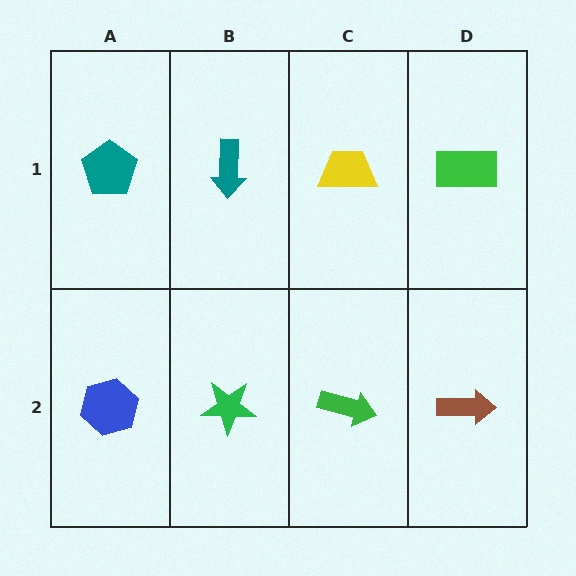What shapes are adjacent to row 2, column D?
A green rectangle (row 1, column D), a green arrow (row 2, column C).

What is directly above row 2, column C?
A yellow trapezoid.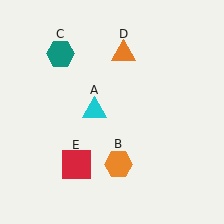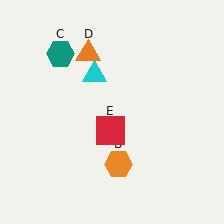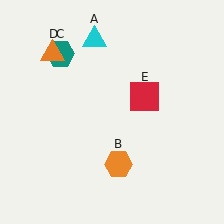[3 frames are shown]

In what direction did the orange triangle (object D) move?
The orange triangle (object D) moved left.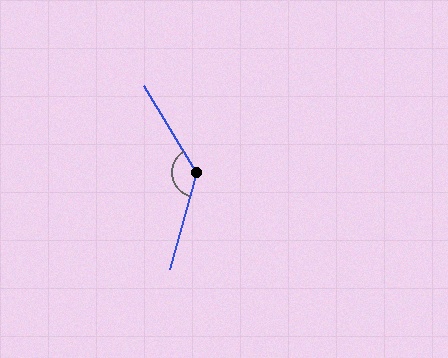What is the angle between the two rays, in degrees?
Approximately 133 degrees.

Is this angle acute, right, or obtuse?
It is obtuse.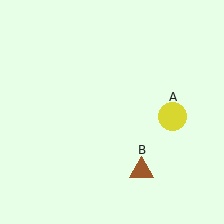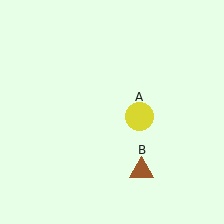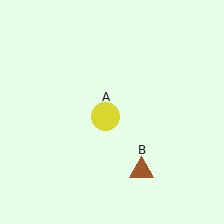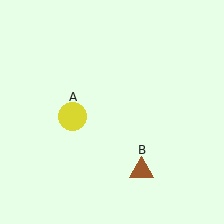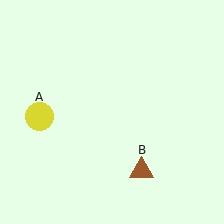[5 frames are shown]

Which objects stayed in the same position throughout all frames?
Brown triangle (object B) remained stationary.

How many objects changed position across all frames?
1 object changed position: yellow circle (object A).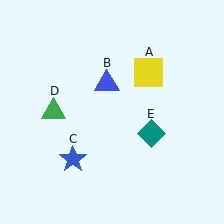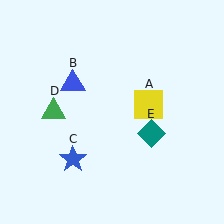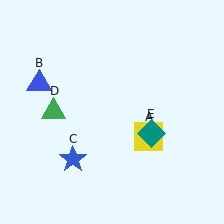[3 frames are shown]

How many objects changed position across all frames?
2 objects changed position: yellow square (object A), blue triangle (object B).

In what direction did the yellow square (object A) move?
The yellow square (object A) moved down.